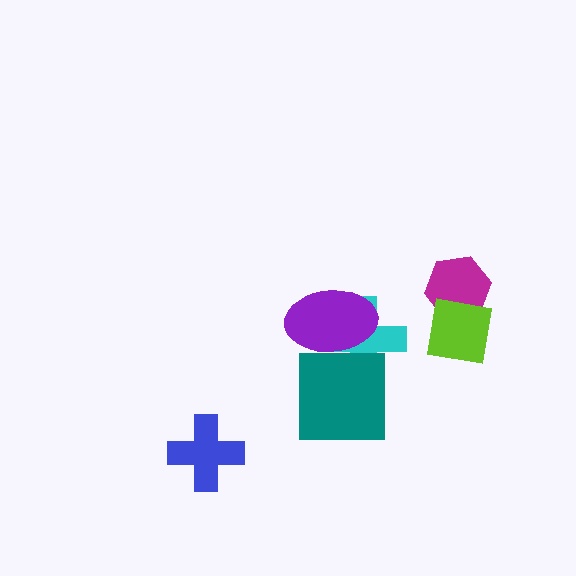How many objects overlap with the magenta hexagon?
1 object overlaps with the magenta hexagon.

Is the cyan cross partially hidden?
Yes, it is partially covered by another shape.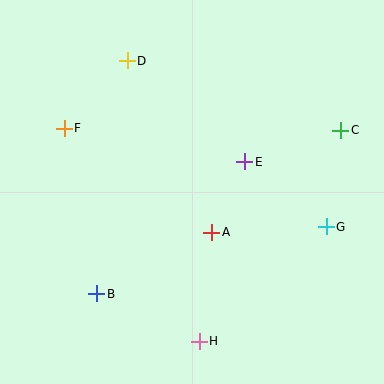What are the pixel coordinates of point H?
Point H is at (199, 341).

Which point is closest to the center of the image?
Point A at (212, 232) is closest to the center.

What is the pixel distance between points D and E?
The distance between D and E is 155 pixels.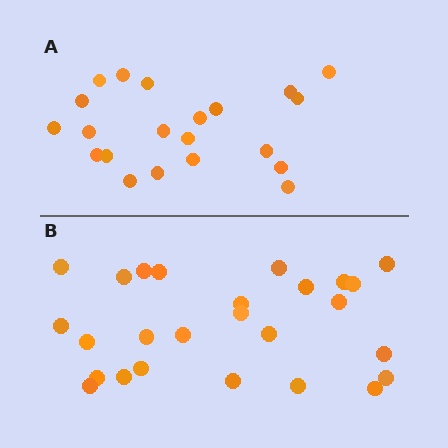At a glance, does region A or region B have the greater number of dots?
Region B (the bottom region) has more dots.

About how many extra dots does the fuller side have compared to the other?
Region B has about 5 more dots than region A.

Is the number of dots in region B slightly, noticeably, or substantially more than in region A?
Region B has only slightly more — the two regions are fairly close. The ratio is roughly 1.2 to 1.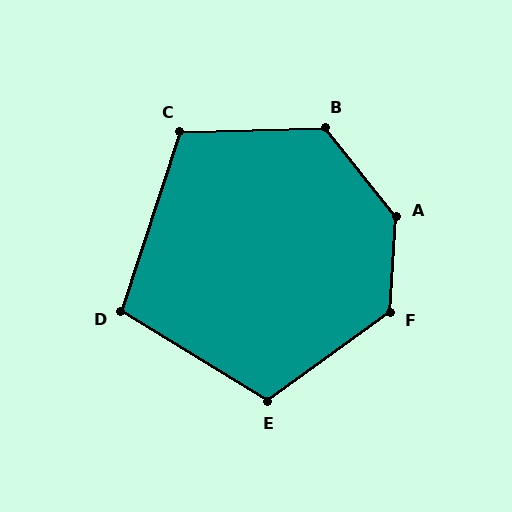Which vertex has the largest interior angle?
A, at approximately 138 degrees.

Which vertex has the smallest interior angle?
D, at approximately 104 degrees.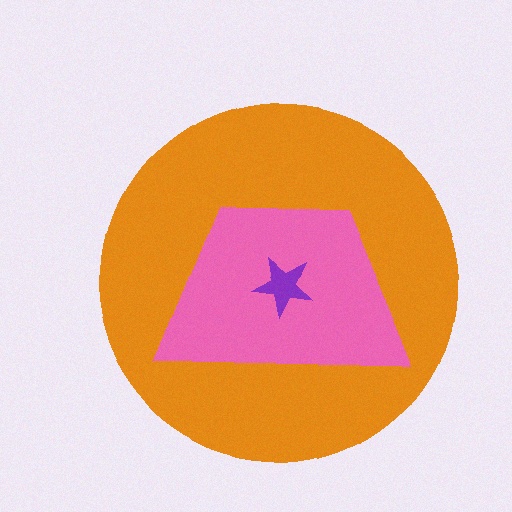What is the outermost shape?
The orange circle.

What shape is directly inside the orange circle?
The pink trapezoid.